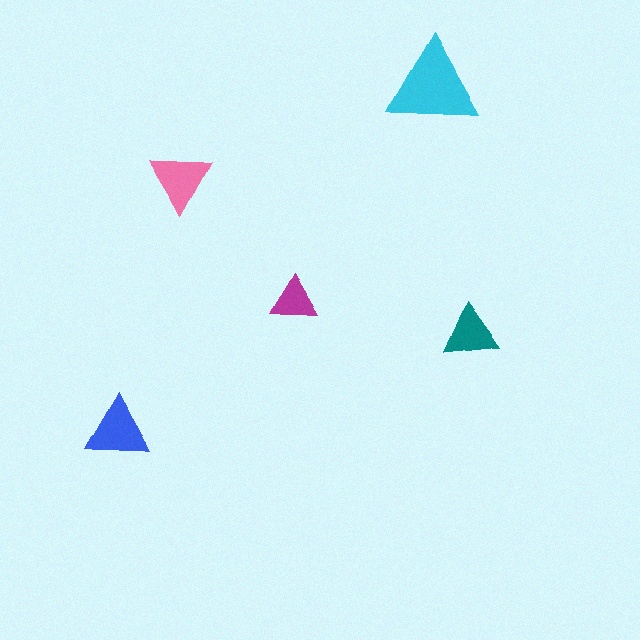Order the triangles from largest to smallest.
the cyan one, the blue one, the pink one, the teal one, the magenta one.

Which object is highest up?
The cyan triangle is topmost.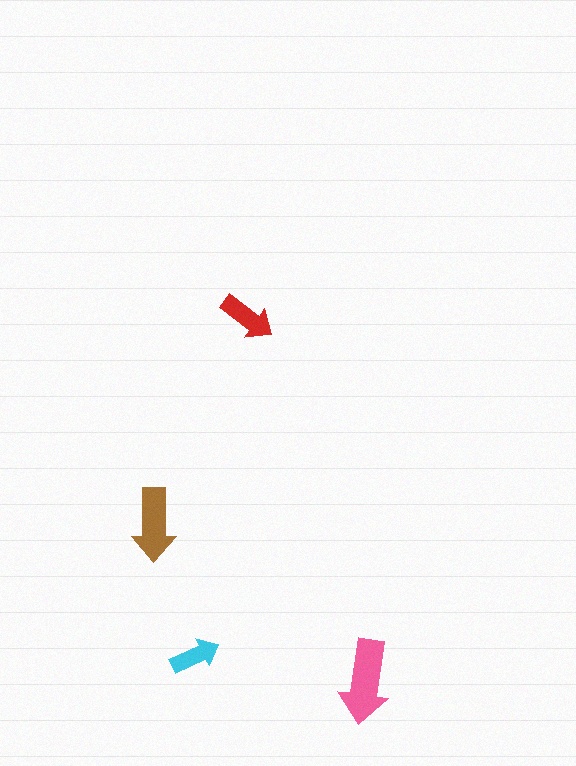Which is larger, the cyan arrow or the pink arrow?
The pink one.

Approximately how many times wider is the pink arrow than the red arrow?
About 1.5 times wider.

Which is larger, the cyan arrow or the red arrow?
The red one.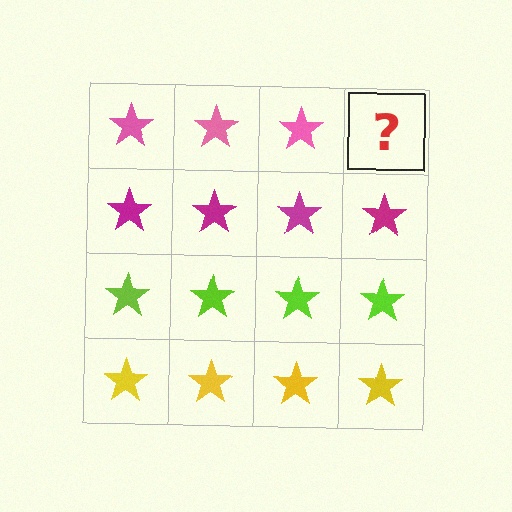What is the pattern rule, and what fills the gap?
The rule is that each row has a consistent color. The gap should be filled with a pink star.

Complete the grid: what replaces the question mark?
The question mark should be replaced with a pink star.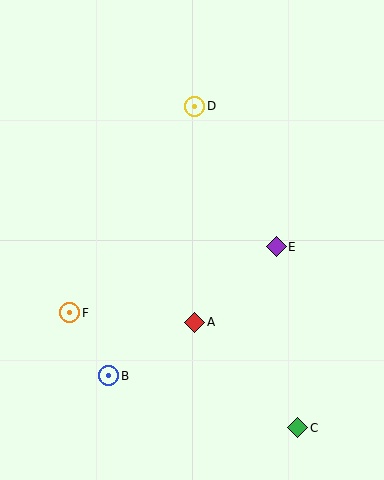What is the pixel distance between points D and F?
The distance between D and F is 241 pixels.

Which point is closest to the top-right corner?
Point D is closest to the top-right corner.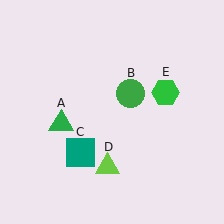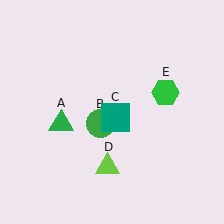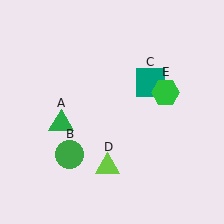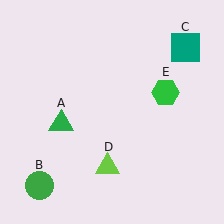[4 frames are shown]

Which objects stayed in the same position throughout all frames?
Green triangle (object A) and lime triangle (object D) and green hexagon (object E) remained stationary.